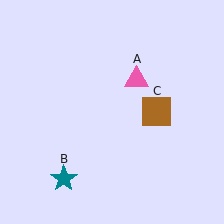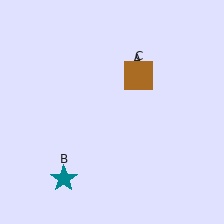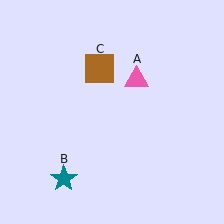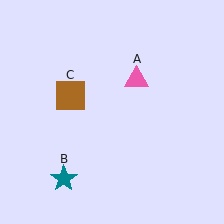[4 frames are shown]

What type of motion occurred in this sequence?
The brown square (object C) rotated counterclockwise around the center of the scene.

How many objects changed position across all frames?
1 object changed position: brown square (object C).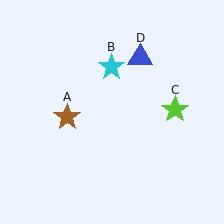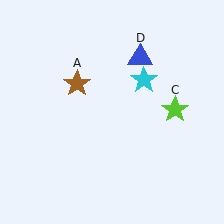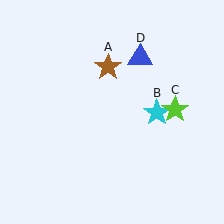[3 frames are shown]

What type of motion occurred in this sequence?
The brown star (object A), cyan star (object B) rotated clockwise around the center of the scene.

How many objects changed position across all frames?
2 objects changed position: brown star (object A), cyan star (object B).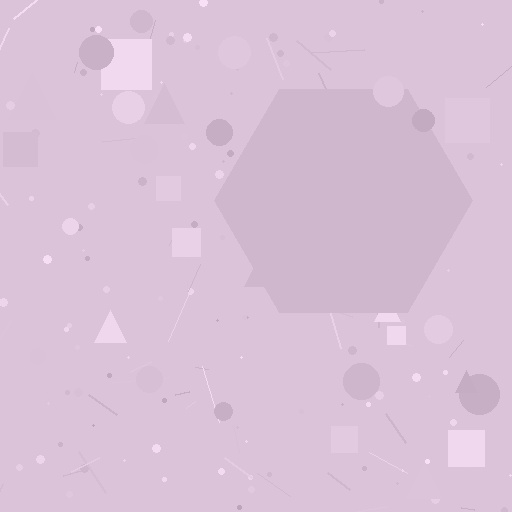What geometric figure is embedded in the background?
A hexagon is embedded in the background.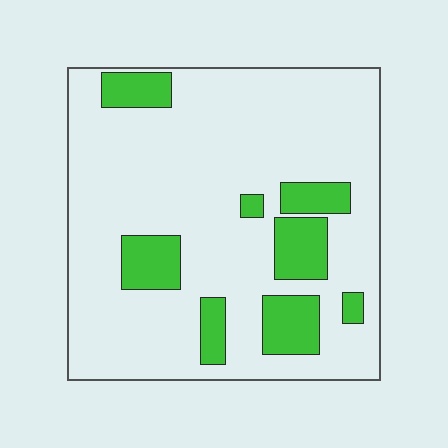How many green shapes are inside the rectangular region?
8.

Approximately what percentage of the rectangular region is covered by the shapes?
Approximately 20%.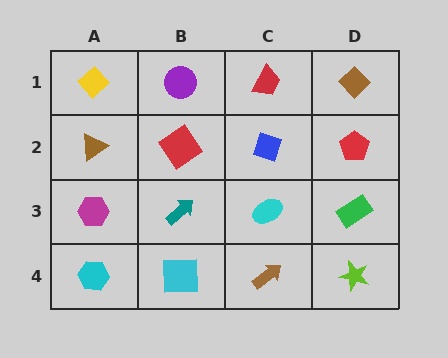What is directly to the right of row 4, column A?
A cyan square.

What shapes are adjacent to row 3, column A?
A brown triangle (row 2, column A), a cyan hexagon (row 4, column A), a teal arrow (row 3, column B).